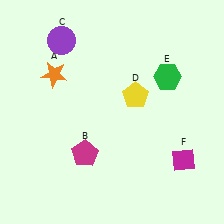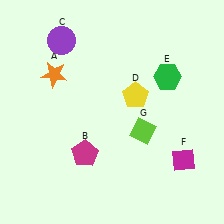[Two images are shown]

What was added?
A lime diamond (G) was added in Image 2.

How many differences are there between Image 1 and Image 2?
There is 1 difference between the two images.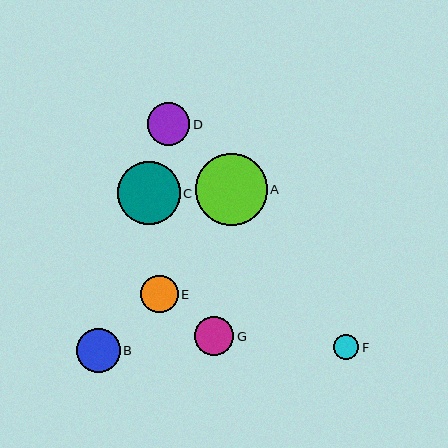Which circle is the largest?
Circle A is the largest with a size of approximately 72 pixels.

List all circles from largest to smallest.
From largest to smallest: A, C, B, D, G, E, F.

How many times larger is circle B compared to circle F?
Circle B is approximately 1.7 times the size of circle F.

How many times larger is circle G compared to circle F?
Circle G is approximately 1.5 times the size of circle F.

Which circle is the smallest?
Circle F is the smallest with a size of approximately 26 pixels.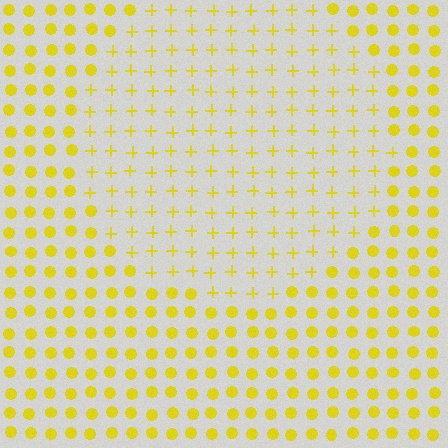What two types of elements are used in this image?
The image uses plus signs inside the circle region and circles outside it.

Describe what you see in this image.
The image is filled with small yellow elements arranged in a uniform grid. A circle-shaped region contains plus signs, while the surrounding area contains circles. The boundary is defined purely by the change in element shape.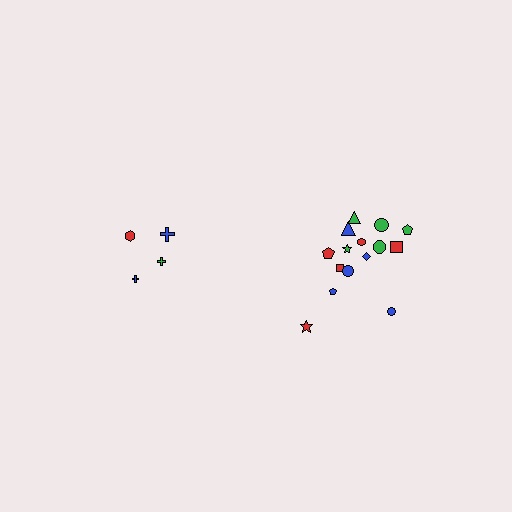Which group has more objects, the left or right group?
The right group.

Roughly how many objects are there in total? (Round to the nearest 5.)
Roughly 20 objects in total.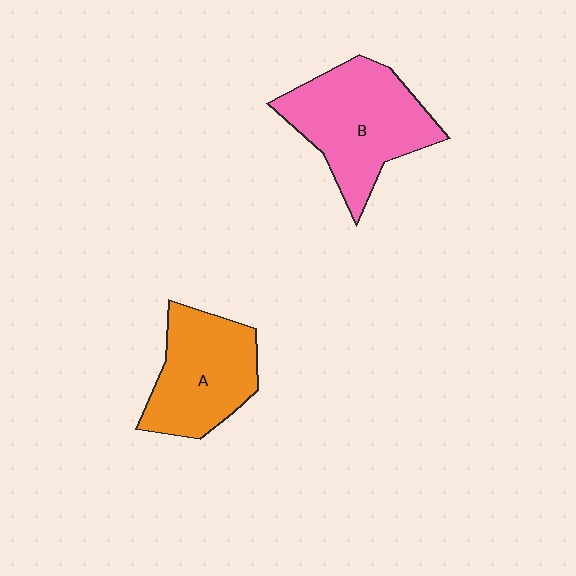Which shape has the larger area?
Shape B (pink).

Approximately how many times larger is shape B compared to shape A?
Approximately 1.2 times.